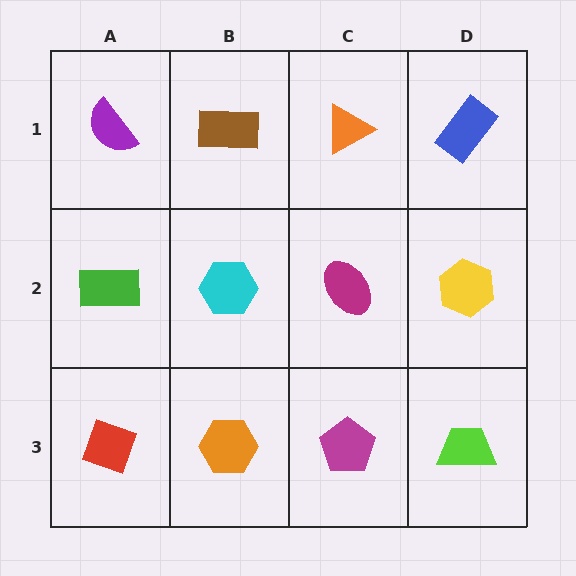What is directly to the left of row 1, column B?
A purple semicircle.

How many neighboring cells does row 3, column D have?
2.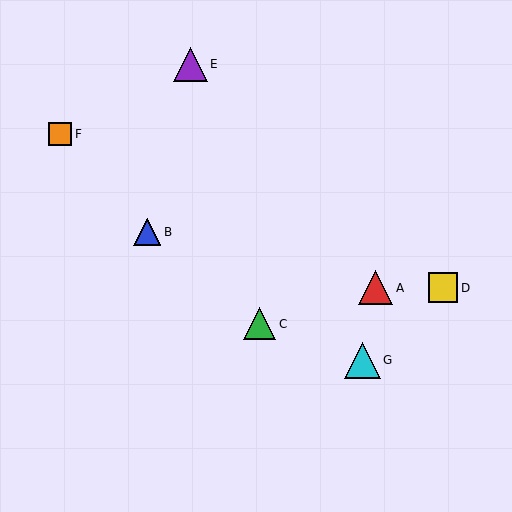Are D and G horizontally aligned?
No, D is at y≈288 and G is at y≈360.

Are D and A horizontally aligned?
Yes, both are at y≈288.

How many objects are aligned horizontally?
2 objects (A, D) are aligned horizontally.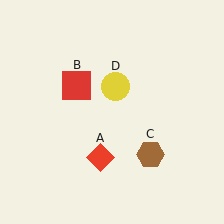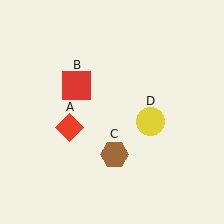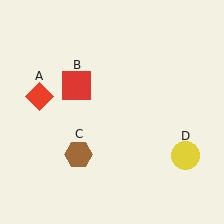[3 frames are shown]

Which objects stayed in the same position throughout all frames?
Red square (object B) remained stationary.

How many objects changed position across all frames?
3 objects changed position: red diamond (object A), brown hexagon (object C), yellow circle (object D).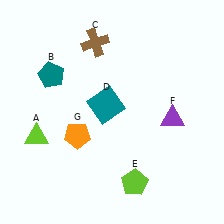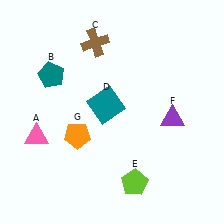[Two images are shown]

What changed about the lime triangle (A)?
In Image 1, A is lime. In Image 2, it changed to pink.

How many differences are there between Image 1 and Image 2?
There is 1 difference between the two images.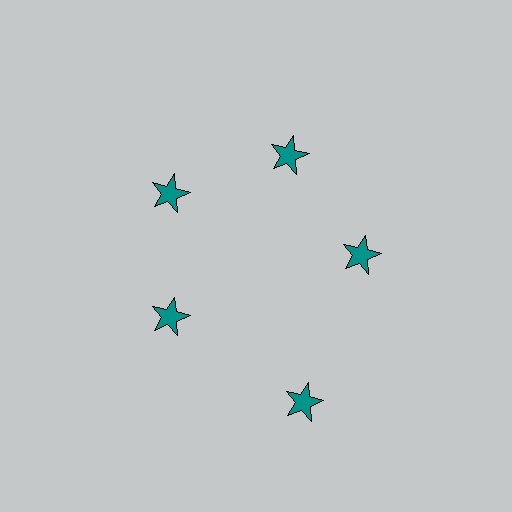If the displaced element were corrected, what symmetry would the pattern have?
It would have 5-fold rotational symmetry — the pattern would map onto itself every 72 degrees.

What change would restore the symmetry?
The symmetry would be restored by moving it inward, back onto the ring so that all 5 stars sit at equal angles and equal distance from the center.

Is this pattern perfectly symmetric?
No. The 5 teal stars are arranged in a ring, but one element near the 5 o'clock position is pushed outward from the center, breaking the 5-fold rotational symmetry.